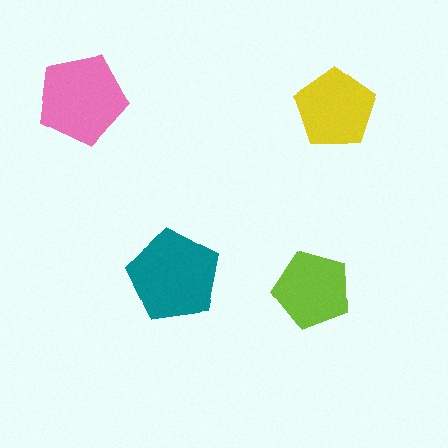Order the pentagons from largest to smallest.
the teal one, the pink one, the yellow one, the lime one.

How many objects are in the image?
There are 4 objects in the image.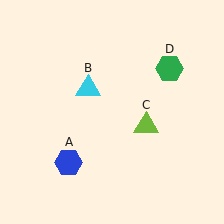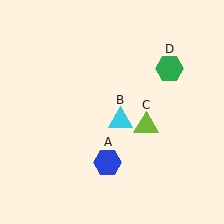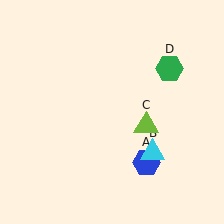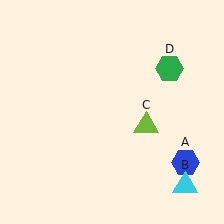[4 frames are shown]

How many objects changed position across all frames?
2 objects changed position: blue hexagon (object A), cyan triangle (object B).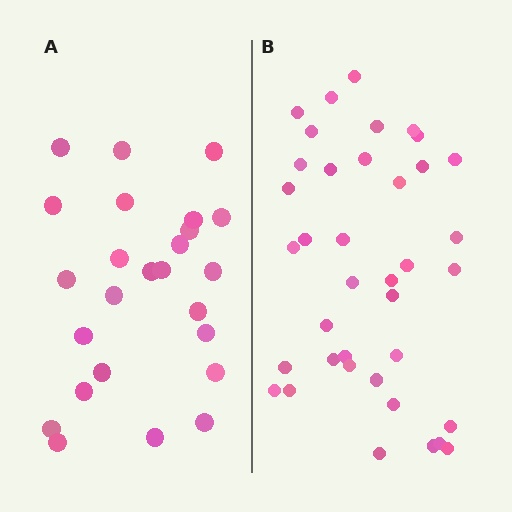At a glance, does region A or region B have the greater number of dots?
Region B (the right region) has more dots.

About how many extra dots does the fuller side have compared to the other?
Region B has approximately 15 more dots than region A.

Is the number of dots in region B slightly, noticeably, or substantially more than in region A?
Region B has substantially more. The ratio is roughly 1.5 to 1.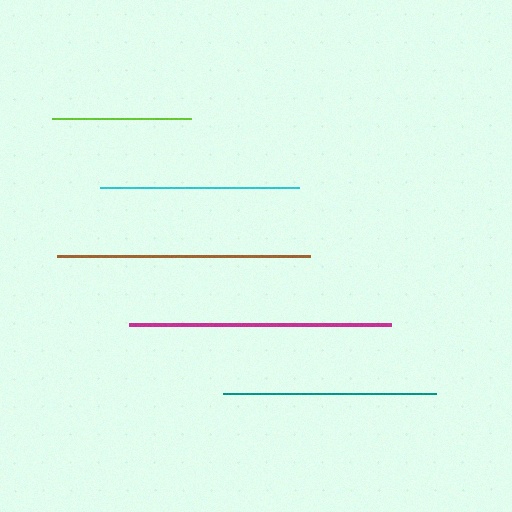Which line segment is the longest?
The magenta line is the longest at approximately 262 pixels.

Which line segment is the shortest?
The lime line is the shortest at approximately 139 pixels.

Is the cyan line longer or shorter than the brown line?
The brown line is longer than the cyan line.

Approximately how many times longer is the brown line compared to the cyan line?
The brown line is approximately 1.3 times the length of the cyan line.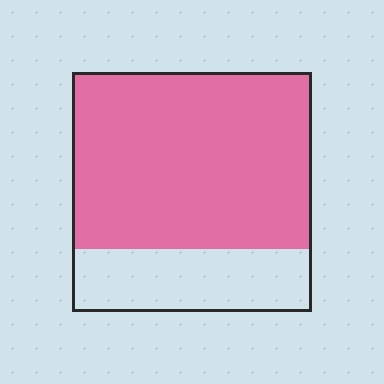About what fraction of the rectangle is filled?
About three quarters (3/4).